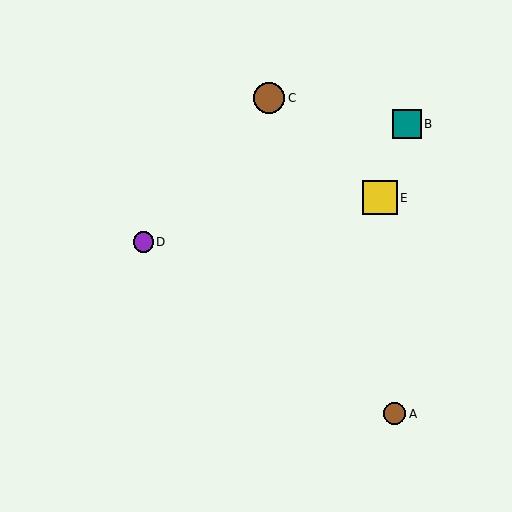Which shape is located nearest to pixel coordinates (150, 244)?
The purple circle (labeled D) at (143, 242) is nearest to that location.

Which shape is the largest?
The yellow square (labeled E) is the largest.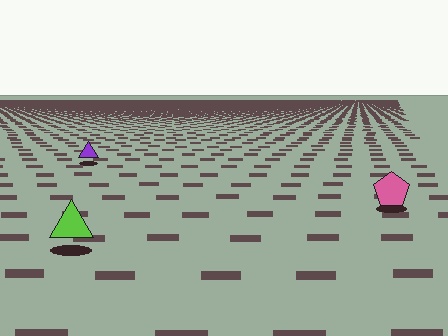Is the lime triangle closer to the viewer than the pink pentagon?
Yes. The lime triangle is closer — you can tell from the texture gradient: the ground texture is coarser near it.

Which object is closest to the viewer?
The lime triangle is closest. The texture marks near it are larger and more spread out.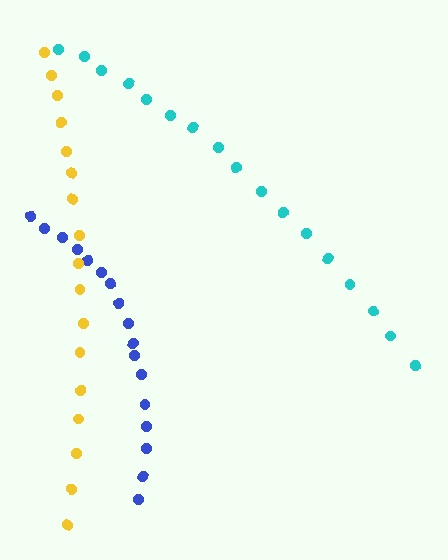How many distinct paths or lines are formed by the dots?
There are 3 distinct paths.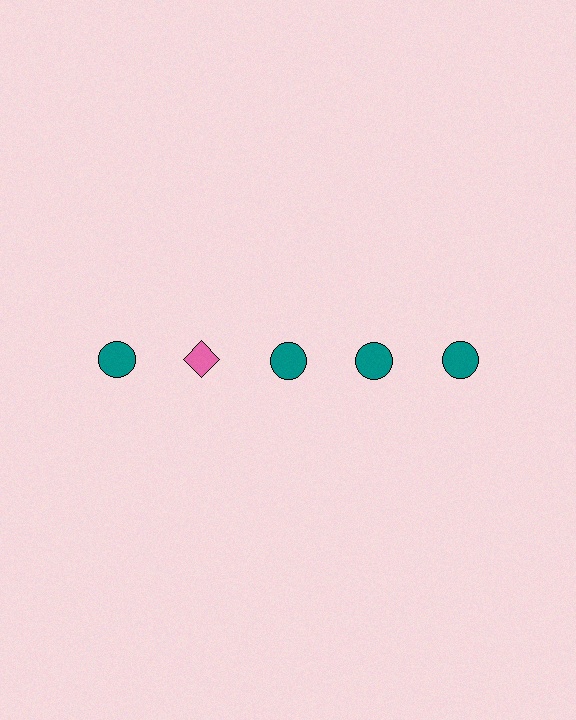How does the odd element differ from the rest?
It differs in both color (pink instead of teal) and shape (diamond instead of circle).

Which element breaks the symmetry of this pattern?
The pink diamond in the top row, second from left column breaks the symmetry. All other shapes are teal circles.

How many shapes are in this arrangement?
There are 5 shapes arranged in a grid pattern.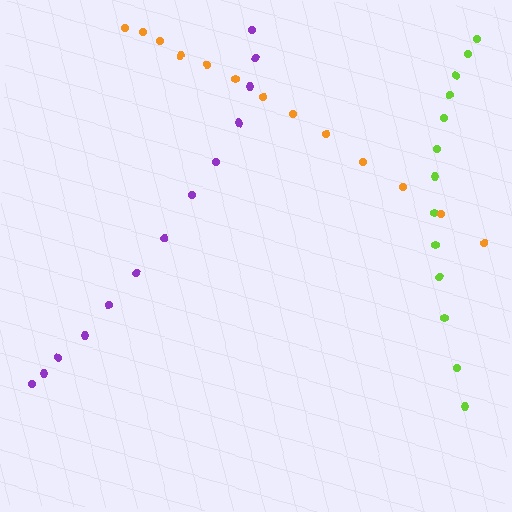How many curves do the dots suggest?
There are 3 distinct paths.